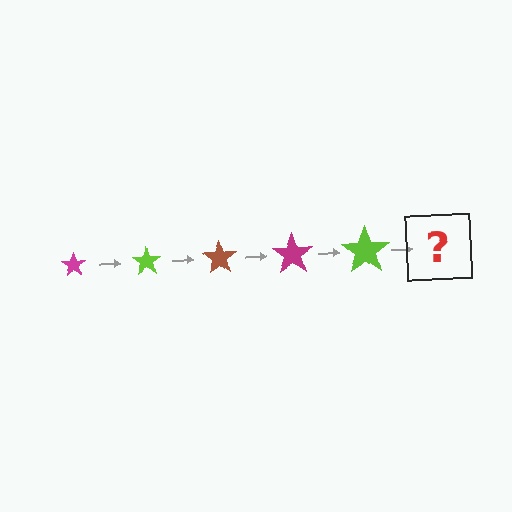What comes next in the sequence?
The next element should be a brown star, larger than the previous one.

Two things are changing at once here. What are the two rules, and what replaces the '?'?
The two rules are that the star grows larger each step and the color cycles through magenta, lime, and brown. The '?' should be a brown star, larger than the previous one.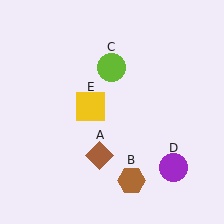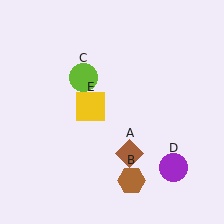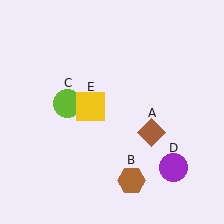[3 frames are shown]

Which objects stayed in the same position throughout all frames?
Brown hexagon (object B) and purple circle (object D) and yellow square (object E) remained stationary.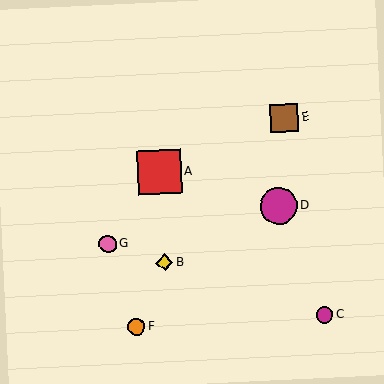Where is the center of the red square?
The center of the red square is at (160, 172).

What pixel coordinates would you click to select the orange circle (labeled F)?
Click at (137, 326) to select the orange circle F.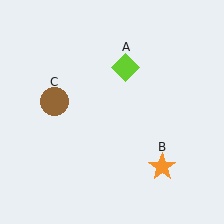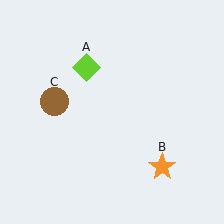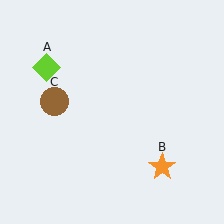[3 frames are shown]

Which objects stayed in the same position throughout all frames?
Orange star (object B) and brown circle (object C) remained stationary.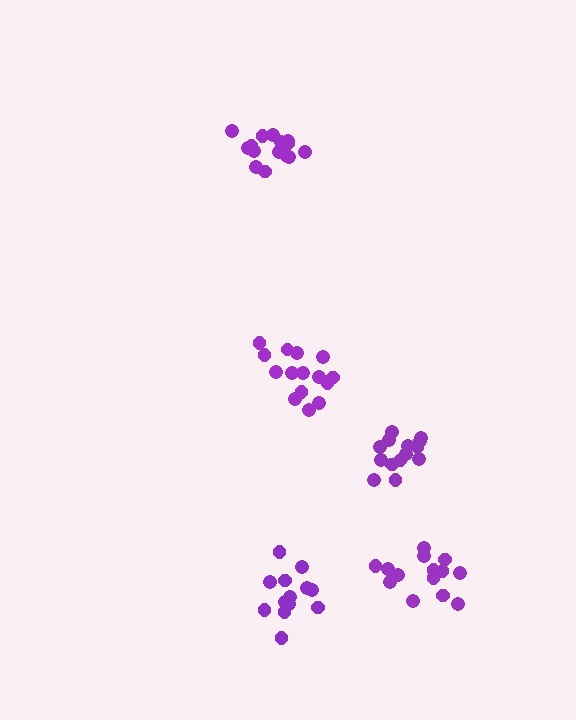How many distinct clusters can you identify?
There are 5 distinct clusters.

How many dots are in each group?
Group 1: 15 dots, Group 2: 14 dots, Group 3: 16 dots, Group 4: 13 dots, Group 5: 14 dots (72 total).